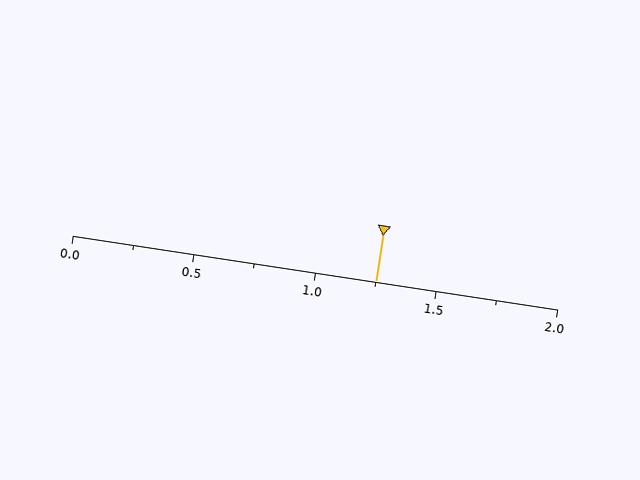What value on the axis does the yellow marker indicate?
The marker indicates approximately 1.25.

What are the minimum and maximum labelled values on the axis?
The axis runs from 0.0 to 2.0.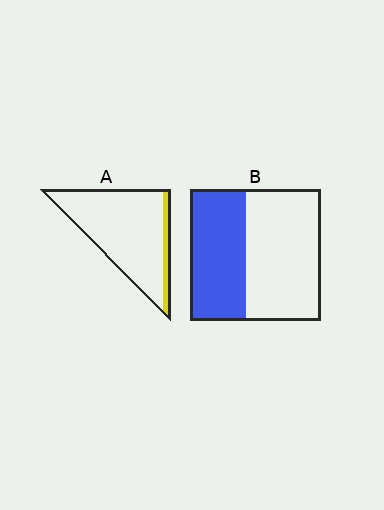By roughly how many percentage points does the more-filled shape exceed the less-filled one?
By roughly 30 percentage points (B over A).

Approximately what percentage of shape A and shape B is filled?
A is approximately 10% and B is approximately 45%.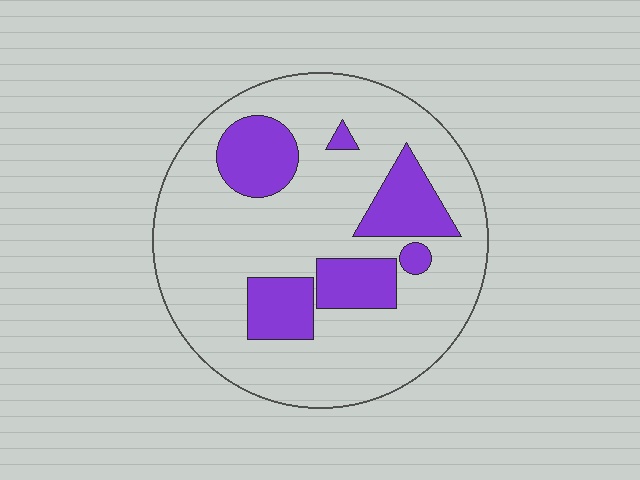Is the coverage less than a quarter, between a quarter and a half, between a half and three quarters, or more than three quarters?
Less than a quarter.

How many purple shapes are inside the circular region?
6.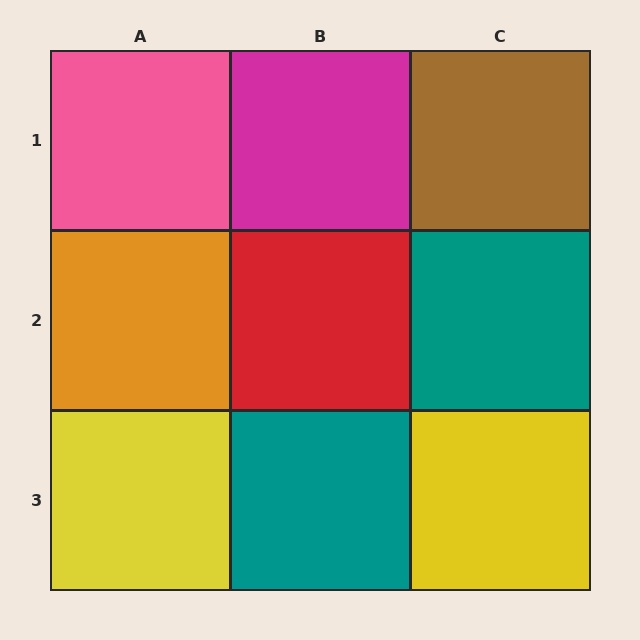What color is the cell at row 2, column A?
Orange.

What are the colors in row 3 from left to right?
Yellow, teal, yellow.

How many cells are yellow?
2 cells are yellow.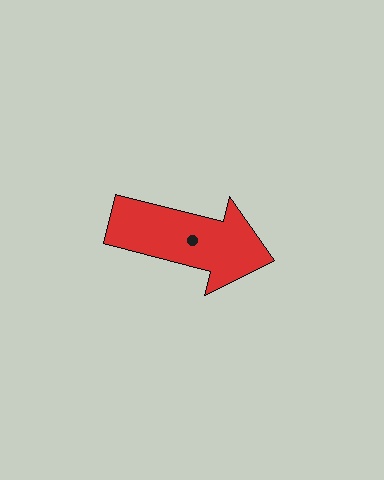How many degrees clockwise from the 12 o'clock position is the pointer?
Approximately 104 degrees.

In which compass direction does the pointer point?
East.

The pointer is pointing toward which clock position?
Roughly 3 o'clock.